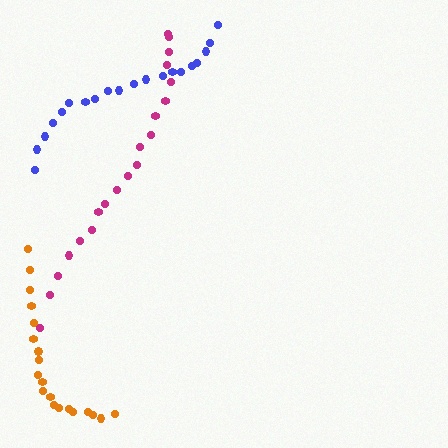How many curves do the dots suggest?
There are 3 distinct paths.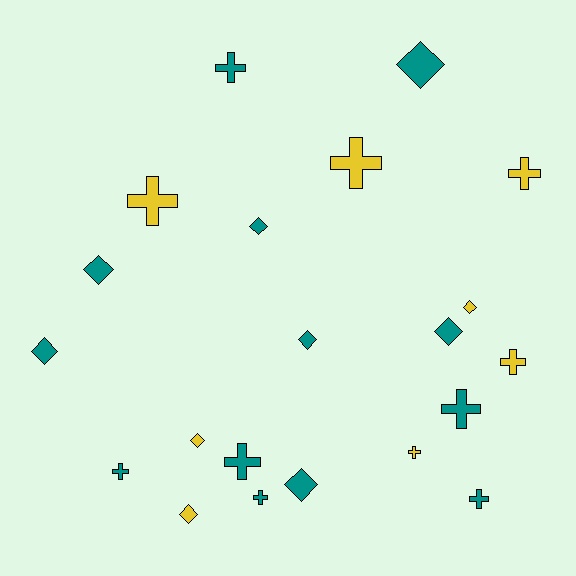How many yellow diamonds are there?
There are 3 yellow diamonds.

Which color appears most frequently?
Teal, with 13 objects.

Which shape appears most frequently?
Cross, with 11 objects.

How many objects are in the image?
There are 21 objects.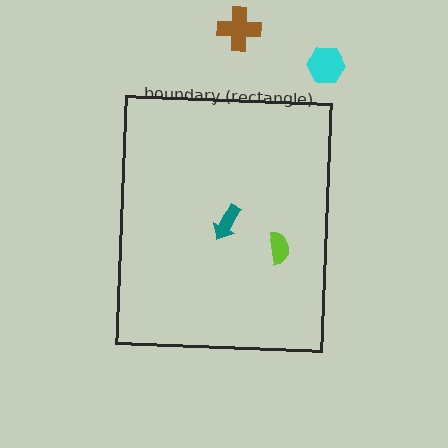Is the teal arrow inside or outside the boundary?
Inside.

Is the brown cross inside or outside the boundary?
Outside.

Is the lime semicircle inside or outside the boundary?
Inside.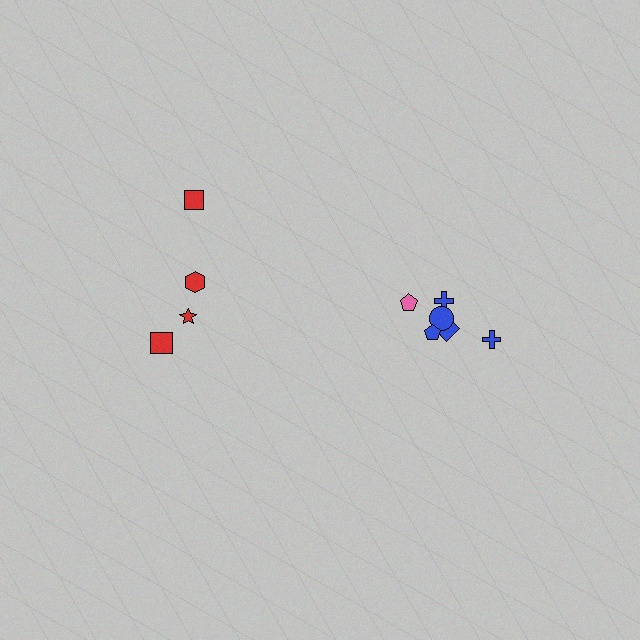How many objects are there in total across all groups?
There are 10 objects.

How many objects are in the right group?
There are 6 objects.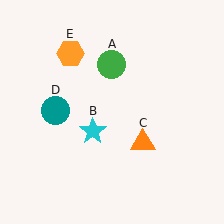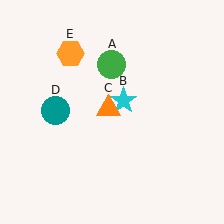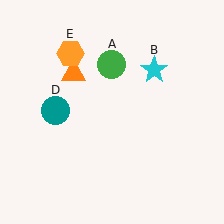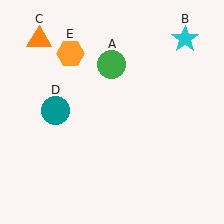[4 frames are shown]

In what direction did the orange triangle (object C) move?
The orange triangle (object C) moved up and to the left.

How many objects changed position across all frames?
2 objects changed position: cyan star (object B), orange triangle (object C).